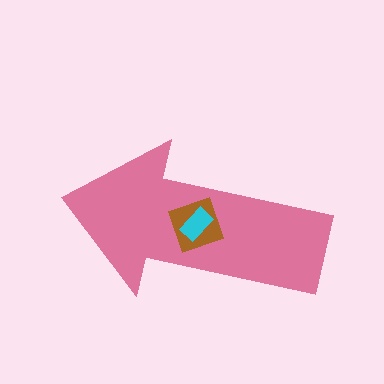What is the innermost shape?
The cyan rectangle.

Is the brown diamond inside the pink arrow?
Yes.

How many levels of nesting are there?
3.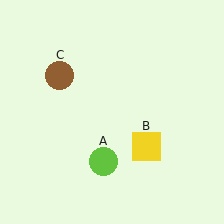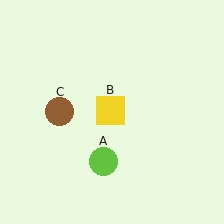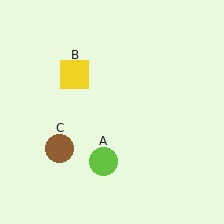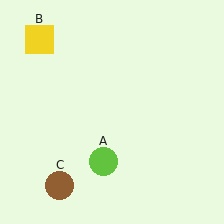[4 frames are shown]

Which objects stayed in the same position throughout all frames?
Lime circle (object A) remained stationary.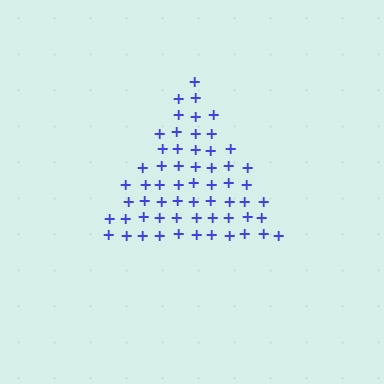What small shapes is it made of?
It is made of small plus signs.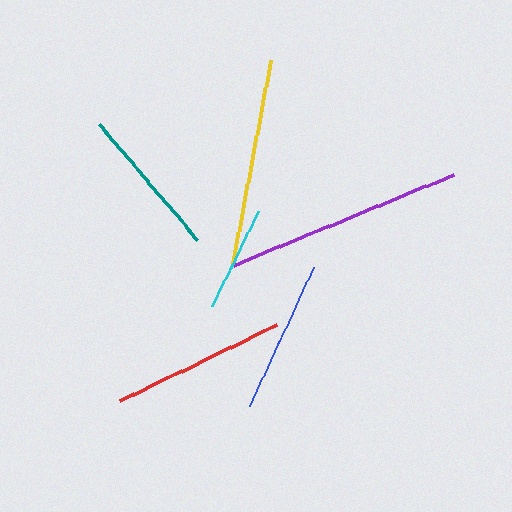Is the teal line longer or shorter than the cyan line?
The teal line is longer than the cyan line.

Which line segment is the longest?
The purple line is the longest at approximately 237 pixels.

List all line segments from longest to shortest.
From longest to shortest: purple, yellow, red, blue, teal, cyan.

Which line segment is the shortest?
The cyan line is the shortest at approximately 106 pixels.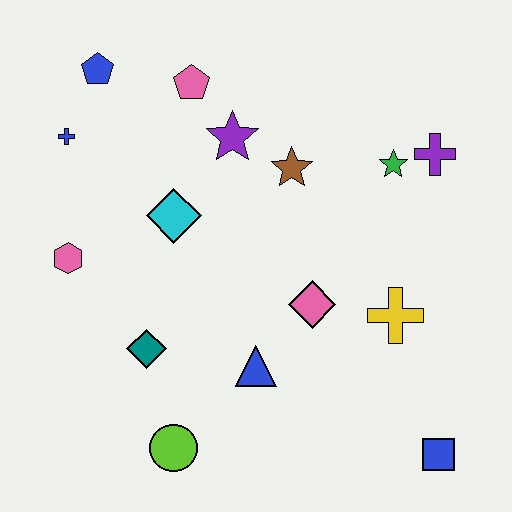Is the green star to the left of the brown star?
No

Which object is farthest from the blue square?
The blue pentagon is farthest from the blue square.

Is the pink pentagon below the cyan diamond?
No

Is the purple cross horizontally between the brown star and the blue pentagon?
No